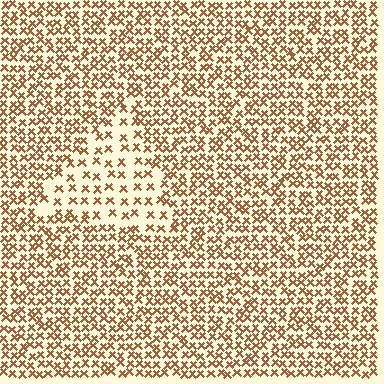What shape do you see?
I see a triangle.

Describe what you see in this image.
The image contains small brown elements arranged at two different densities. A triangle-shaped region is visible where the elements are less densely packed than the surrounding area.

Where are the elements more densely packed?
The elements are more densely packed outside the triangle boundary.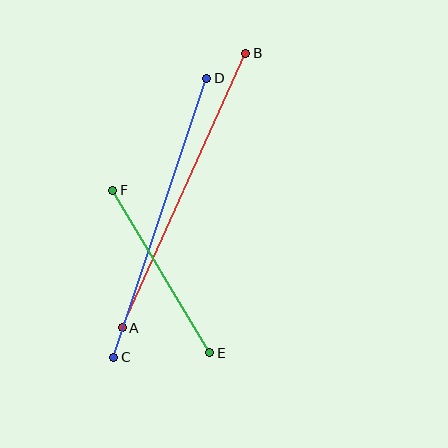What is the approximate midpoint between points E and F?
The midpoint is at approximately (161, 272) pixels.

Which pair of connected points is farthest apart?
Points A and B are farthest apart.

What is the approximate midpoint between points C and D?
The midpoint is at approximately (160, 218) pixels.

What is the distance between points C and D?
The distance is approximately 294 pixels.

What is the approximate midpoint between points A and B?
The midpoint is at approximately (184, 191) pixels.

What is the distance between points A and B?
The distance is approximately 301 pixels.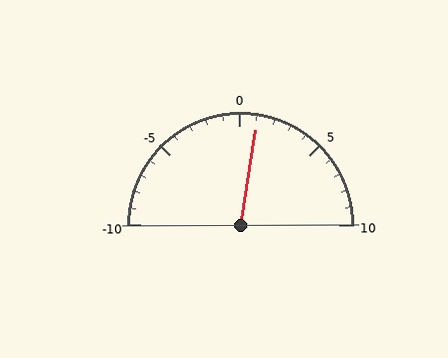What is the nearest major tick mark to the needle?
The nearest major tick mark is 0.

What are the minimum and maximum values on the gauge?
The gauge ranges from -10 to 10.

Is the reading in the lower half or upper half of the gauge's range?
The reading is in the upper half of the range (-10 to 10).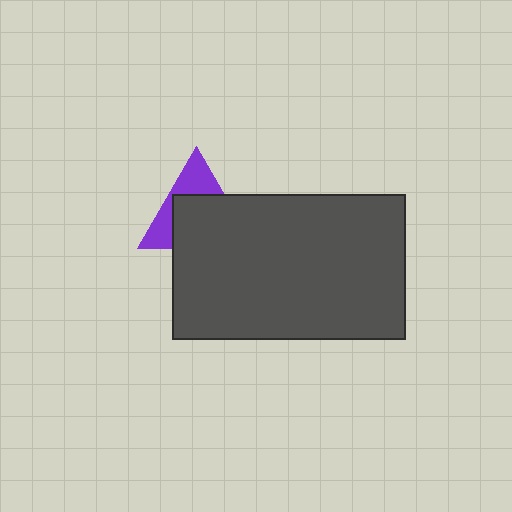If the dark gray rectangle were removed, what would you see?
You would see the complete purple triangle.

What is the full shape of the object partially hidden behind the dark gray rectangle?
The partially hidden object is a purple triangle.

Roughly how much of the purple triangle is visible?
A small part of it is visible (roughly 38%).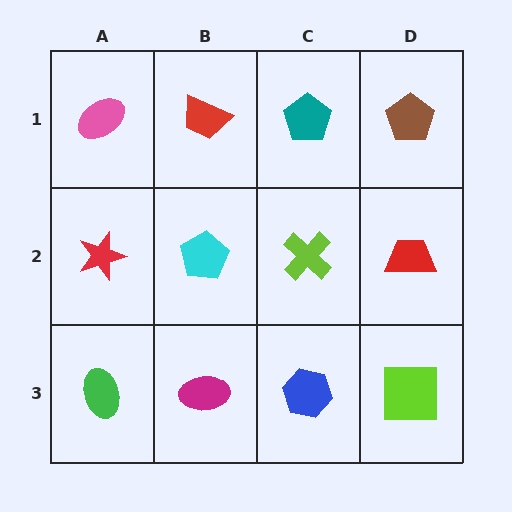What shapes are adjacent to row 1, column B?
A cyan pentagon (row 2, column B), a pink ellipse (row 1, column A), a teal pentagon (row 1, column C).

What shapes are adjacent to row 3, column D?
A red trapezoid (row 2, column D), a blue hexagon (row 3, column C).